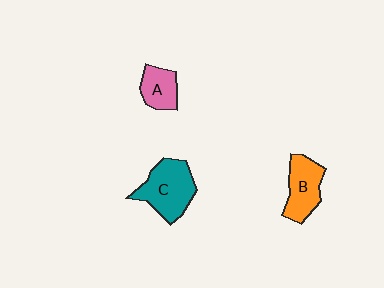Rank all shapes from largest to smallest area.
From largest to smallest: C (teal), B (orange), A (pink).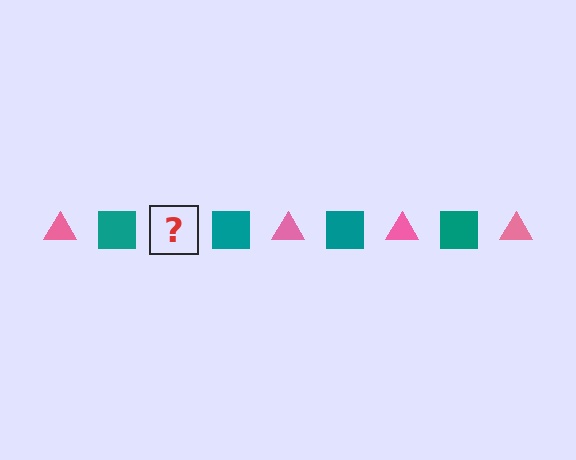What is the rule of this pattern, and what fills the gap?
The rule is that the pattern alternates between pink triangle and teal square. The gap should be filled with a pink triangle.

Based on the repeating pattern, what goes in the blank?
The blank should be a pink triangle.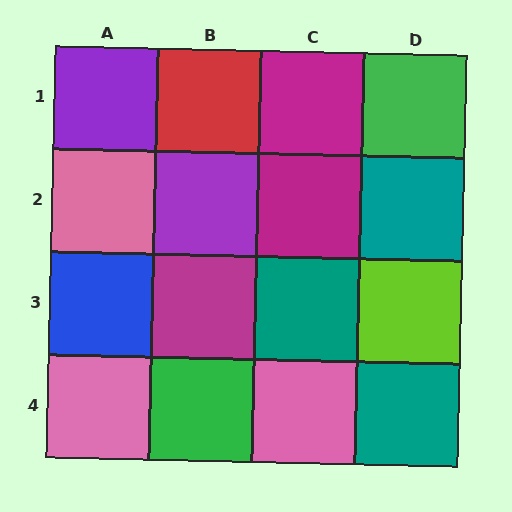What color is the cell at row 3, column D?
Lime.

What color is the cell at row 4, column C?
Pink.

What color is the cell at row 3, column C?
Teal.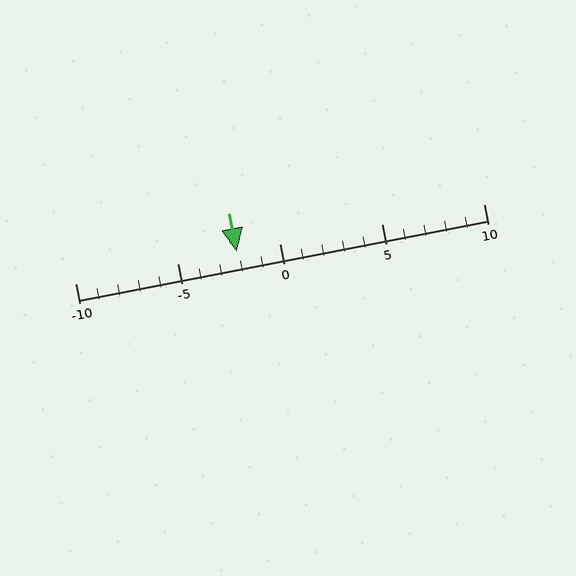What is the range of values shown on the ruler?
The ruler shows values from -10 to 10.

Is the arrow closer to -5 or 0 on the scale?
The arrow is closer to 0.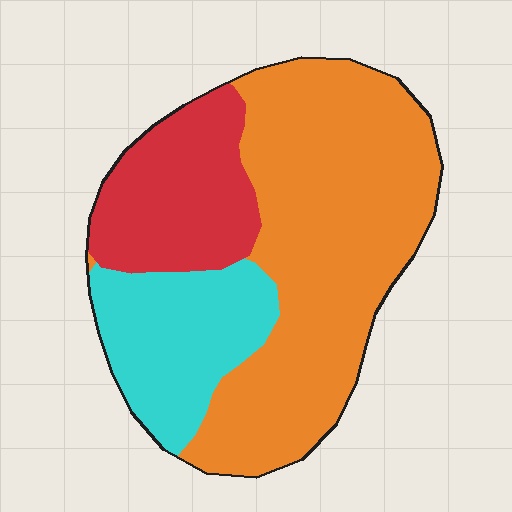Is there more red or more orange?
Orange.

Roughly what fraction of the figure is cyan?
Cyan covers about 20% of the figure.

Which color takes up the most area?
Orange, at roughly 55%.